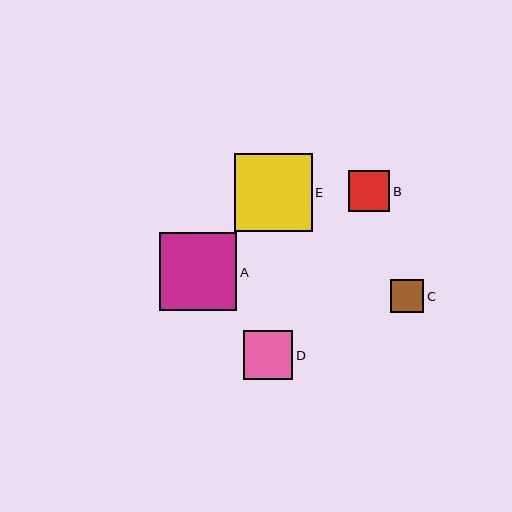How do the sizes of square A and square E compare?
Square A and square E are approximately the same size.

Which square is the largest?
Square A is the largest with a size of approximately 78 pixels.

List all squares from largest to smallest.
From largest to smallest: A, E, D, B, C.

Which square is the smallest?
Square C is the smallest with a size of approximately 33 pixels.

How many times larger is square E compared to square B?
Square E is approximately 1.9 times the size of square B.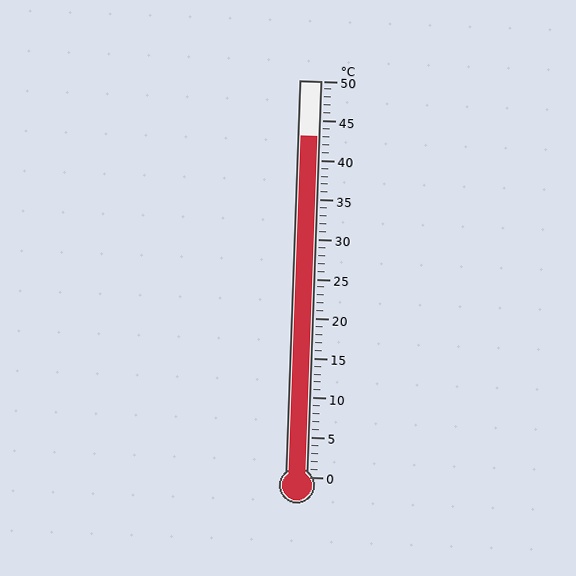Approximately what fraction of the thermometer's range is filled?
The thermometer is filled to approximately 85% of its range.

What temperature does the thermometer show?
The thermometer shows approximately 43°C.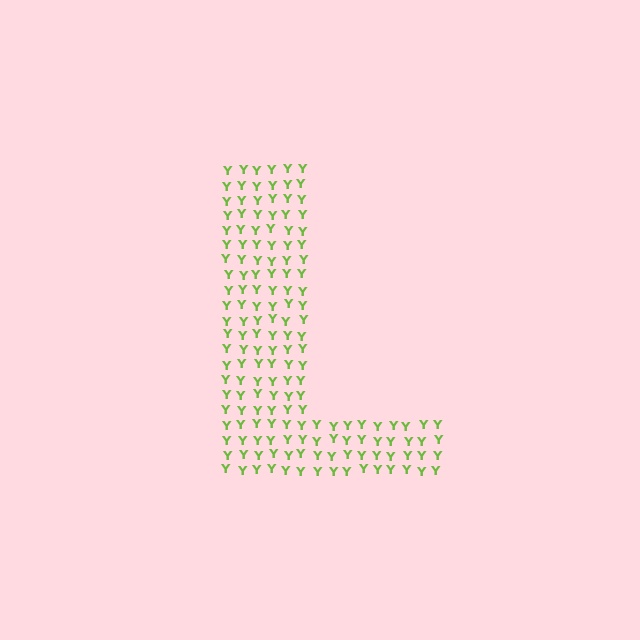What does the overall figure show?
The overall figure shows the letter L.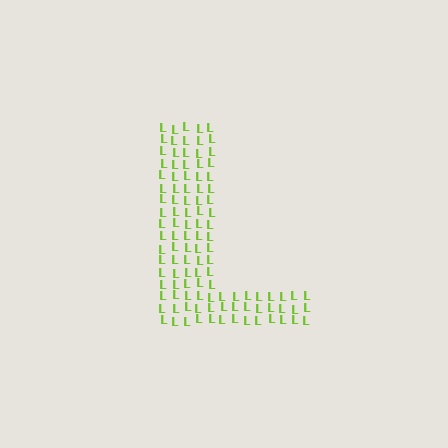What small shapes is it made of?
It is made of small letter L's.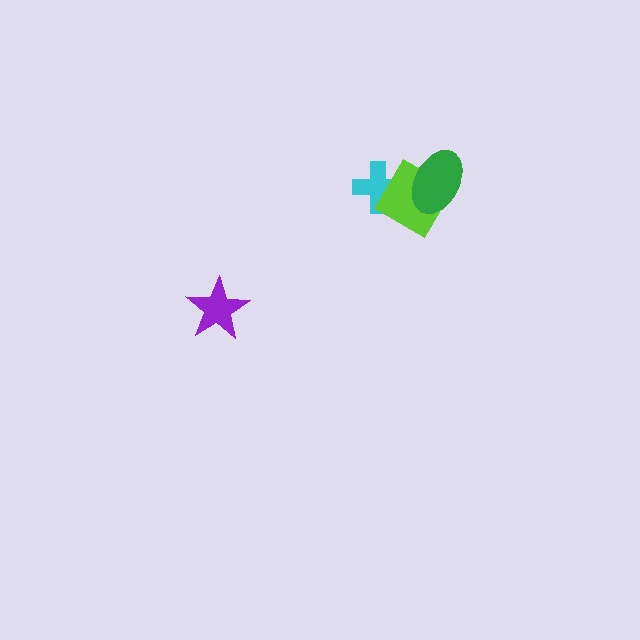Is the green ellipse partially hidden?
No, no other shape covers it.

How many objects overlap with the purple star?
0 objects overlap with the purple star.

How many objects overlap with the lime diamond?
2 objects overlap with the lime diamond.